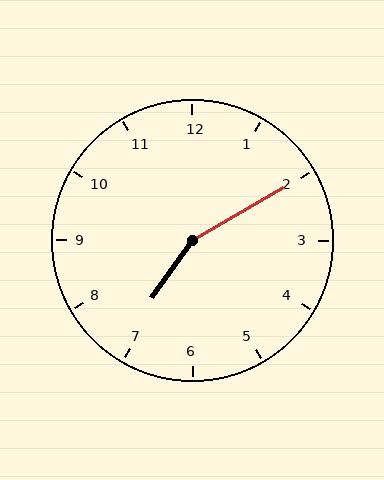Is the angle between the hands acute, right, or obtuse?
It is obtuse.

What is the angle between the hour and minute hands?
Approximately 155 degrees.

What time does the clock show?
7:10.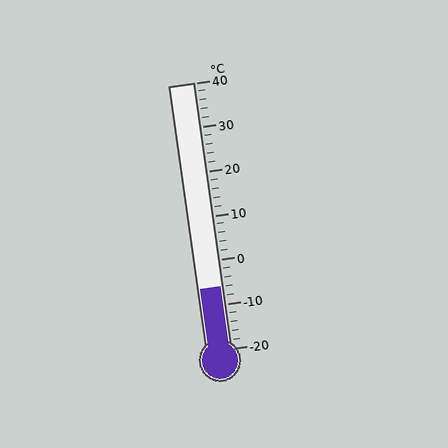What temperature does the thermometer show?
The thermometer shows approximately -6°C.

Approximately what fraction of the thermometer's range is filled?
The thermometer is filled to approximately 25% of its range.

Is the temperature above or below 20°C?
The temperature is below 20°C.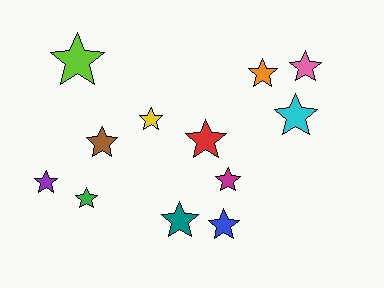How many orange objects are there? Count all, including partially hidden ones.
There is 1 orange object.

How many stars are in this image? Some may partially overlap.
There are 12 stars.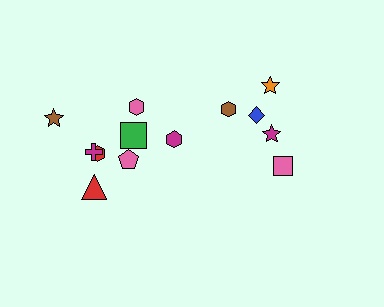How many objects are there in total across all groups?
There are 13 objects.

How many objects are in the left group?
There are 8 objects.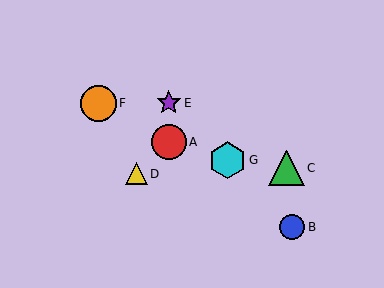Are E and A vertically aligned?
Yes, both are at x≈169.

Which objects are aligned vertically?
Objects A, E are aligned vertically.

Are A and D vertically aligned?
No, A is at x≈169 and D is at x≈136.